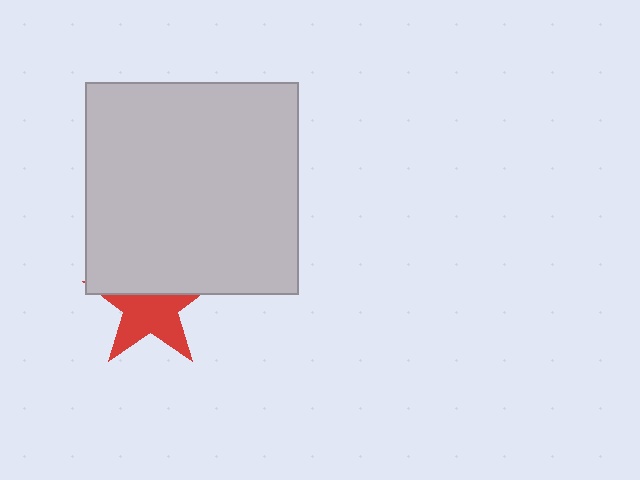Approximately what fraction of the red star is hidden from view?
Roughly 42% of the red star is hidden behind the light gray square.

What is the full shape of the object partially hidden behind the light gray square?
The partially hidden object is a red star.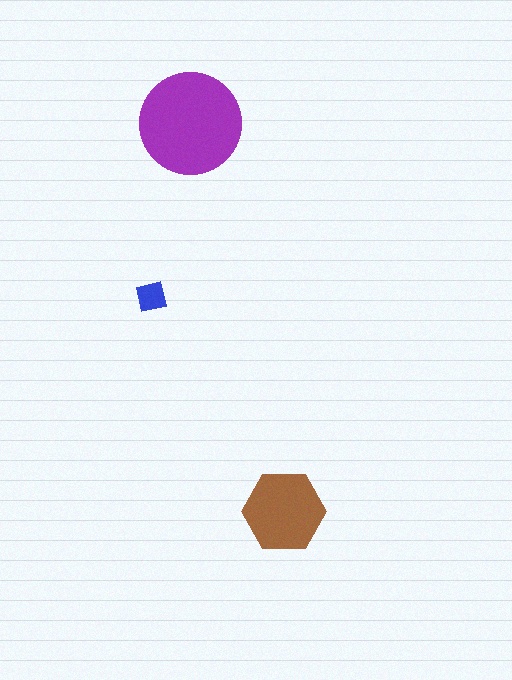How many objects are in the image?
There are 3 objects in the image.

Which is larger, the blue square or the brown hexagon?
The brown hexagon.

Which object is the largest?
The purple circle.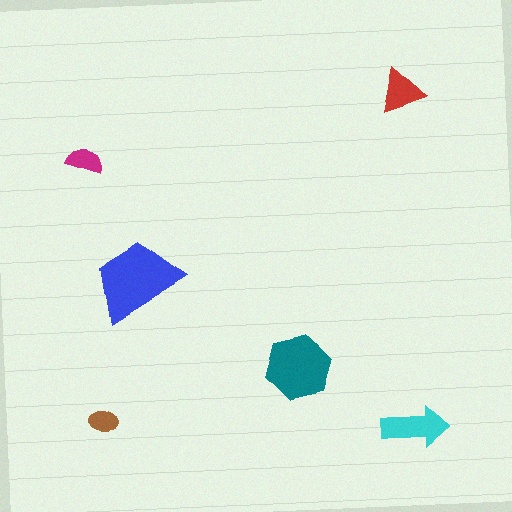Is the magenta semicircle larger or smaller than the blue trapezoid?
Smaller.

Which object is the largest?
The blue trapezoid.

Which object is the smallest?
The brown ellipse.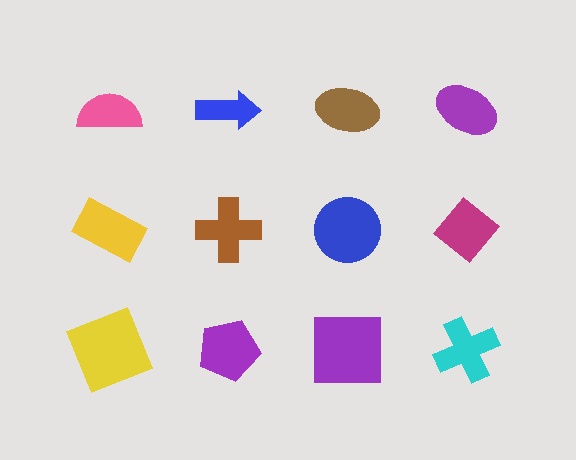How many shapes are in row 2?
4 shapes.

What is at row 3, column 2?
A purple pentagon.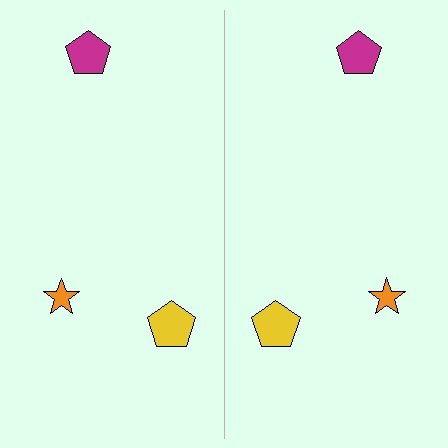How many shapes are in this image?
There are 6 shapes in this image.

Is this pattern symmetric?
Yes, this pattern has bilateral (reflection) symmetry.